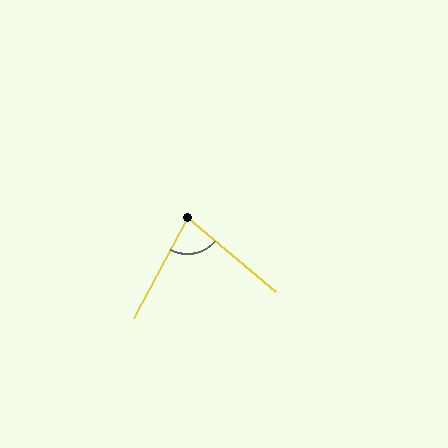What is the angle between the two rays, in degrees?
Approximately 78 degrees.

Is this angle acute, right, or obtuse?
It is acute.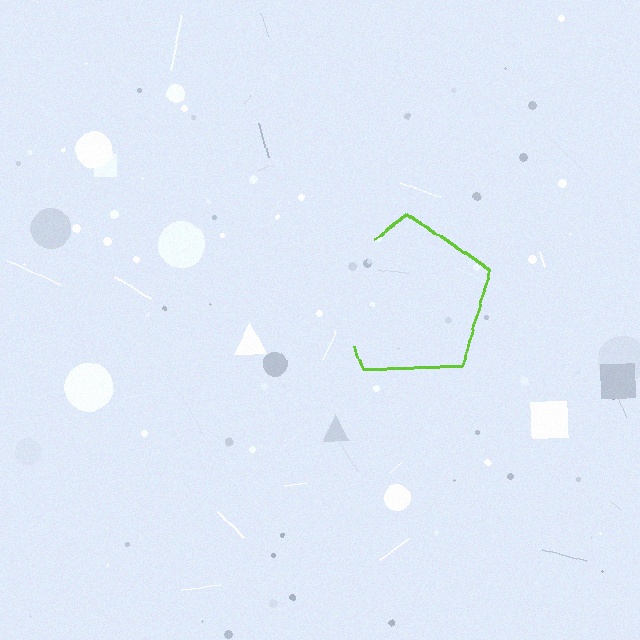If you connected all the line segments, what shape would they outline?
They would outline a pentagon.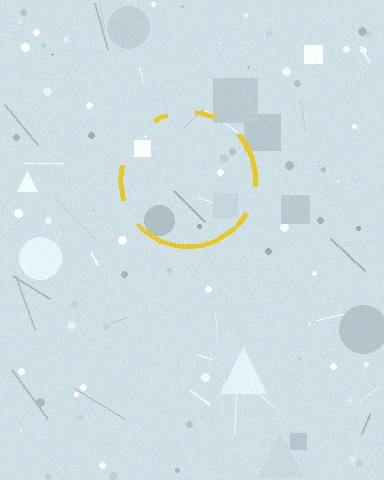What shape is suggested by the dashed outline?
The dashed outline suggests a circle.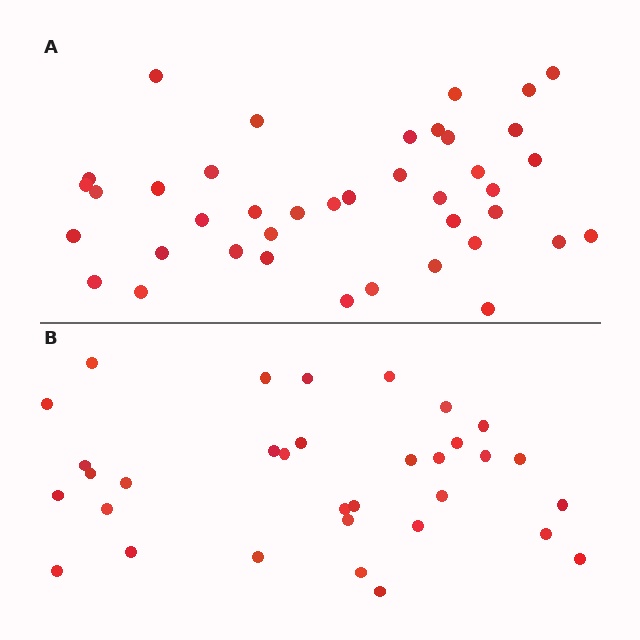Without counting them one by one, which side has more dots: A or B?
Region A (the top region) has more dots.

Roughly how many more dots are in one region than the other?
Region A has roughly 8 or so more dots than region B.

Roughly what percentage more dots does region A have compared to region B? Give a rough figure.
About 20% more.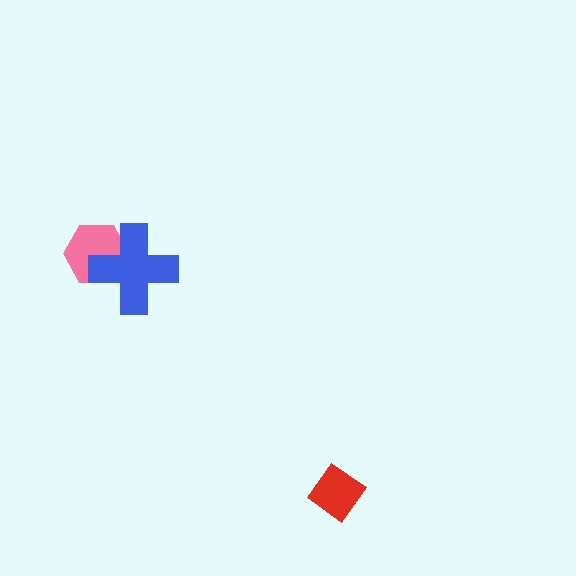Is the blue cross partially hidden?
No, no other shape covers it.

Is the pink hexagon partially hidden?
Yes, it is partially covered by another shape.